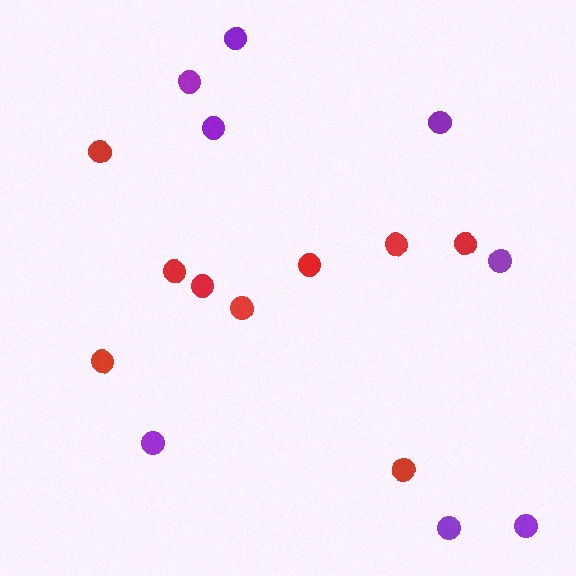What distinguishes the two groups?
There are 2 groups: one group of red circles (9) and one group of purple circles (8).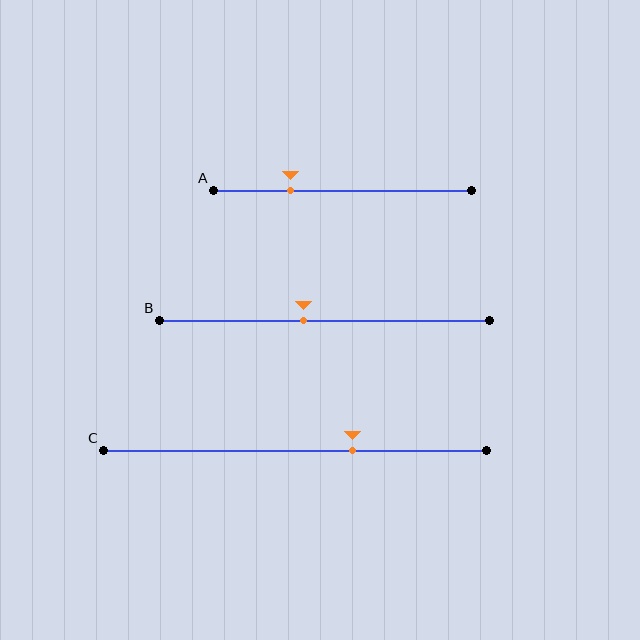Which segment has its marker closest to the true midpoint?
Segment B has its marker closest to the true midpoint.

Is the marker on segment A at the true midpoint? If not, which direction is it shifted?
No, the marker on segment A is shifted to the left by about 20% of the segment length.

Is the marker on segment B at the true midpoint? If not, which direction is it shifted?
No, the marker on segment B is shifted to the left by about 6% of the segment length.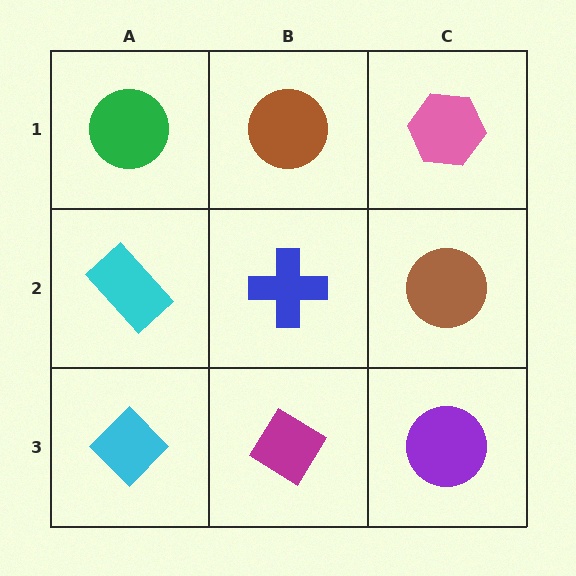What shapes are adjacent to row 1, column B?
A blue cross (row 2, column B), a green circle (row 1, column A), a pink hexagon (row 1, column C).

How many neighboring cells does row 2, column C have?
3.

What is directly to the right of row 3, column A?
A magenta diamond.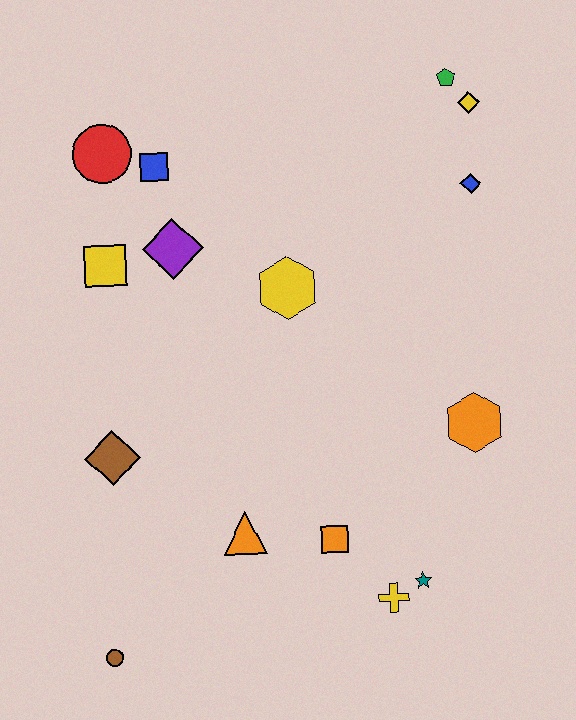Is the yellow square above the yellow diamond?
No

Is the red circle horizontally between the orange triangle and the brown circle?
Yes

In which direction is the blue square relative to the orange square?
The blue square is above the orange square.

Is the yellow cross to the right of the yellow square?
Yes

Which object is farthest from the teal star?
The red circle is farthest from the teal star.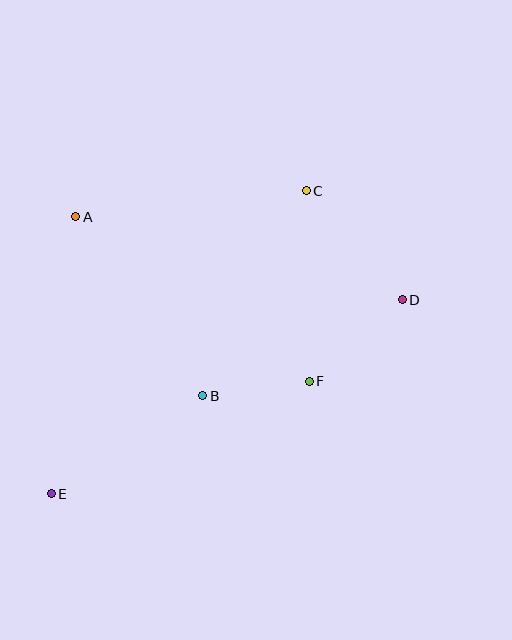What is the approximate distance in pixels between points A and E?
The distance between A and E is approximately 278 pixels.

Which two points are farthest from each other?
Points D and E are farthest from each other.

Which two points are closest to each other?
Points B and F are closest to each other.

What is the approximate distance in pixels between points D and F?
The distance between D and F is approximately 123 pixels.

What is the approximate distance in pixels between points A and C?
The distance between A and C is approximately 232 pixels.